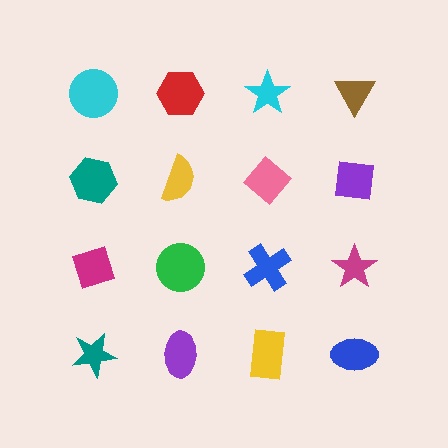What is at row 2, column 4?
A purple square.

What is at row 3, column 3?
A blue cross.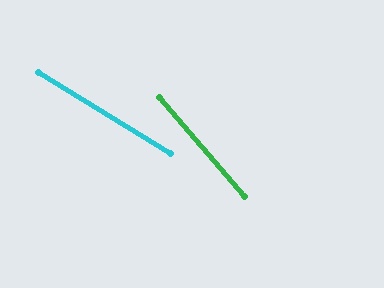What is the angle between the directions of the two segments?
Approximately 17 degrees.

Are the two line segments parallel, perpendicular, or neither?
Neither parallel nor perpendicular — they differ by about 17°.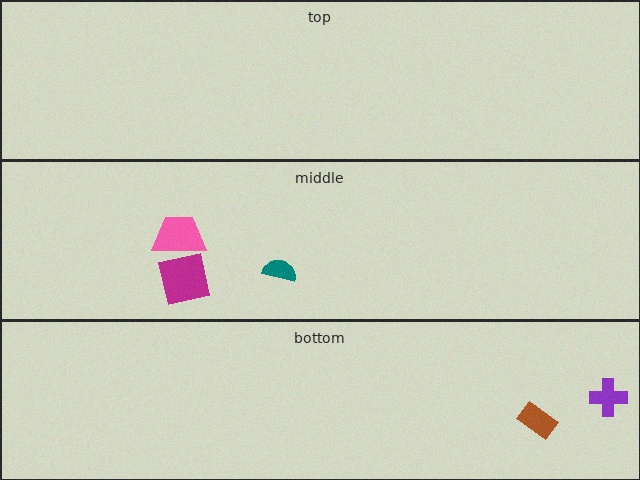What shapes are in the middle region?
The magenta square, the teal semicircle, the pink trapezoid.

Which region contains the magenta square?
The middle region.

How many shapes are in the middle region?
3.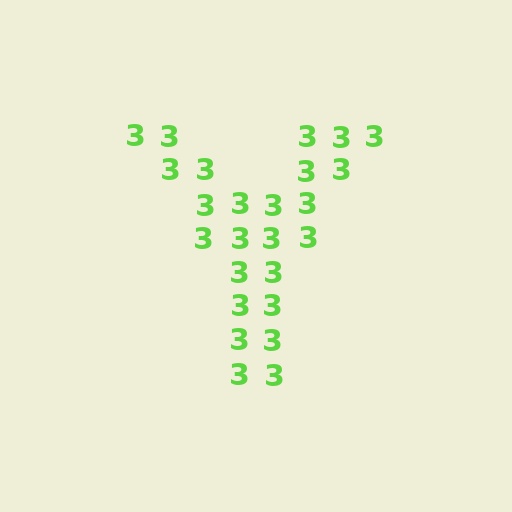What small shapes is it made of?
It is made of small digit 3's.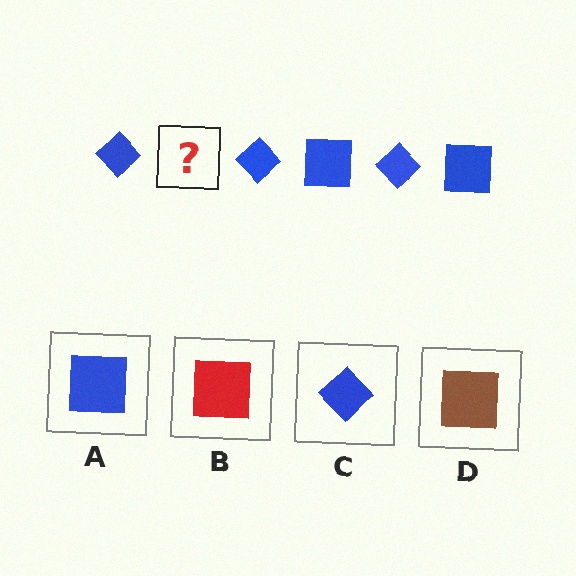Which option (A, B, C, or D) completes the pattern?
A.